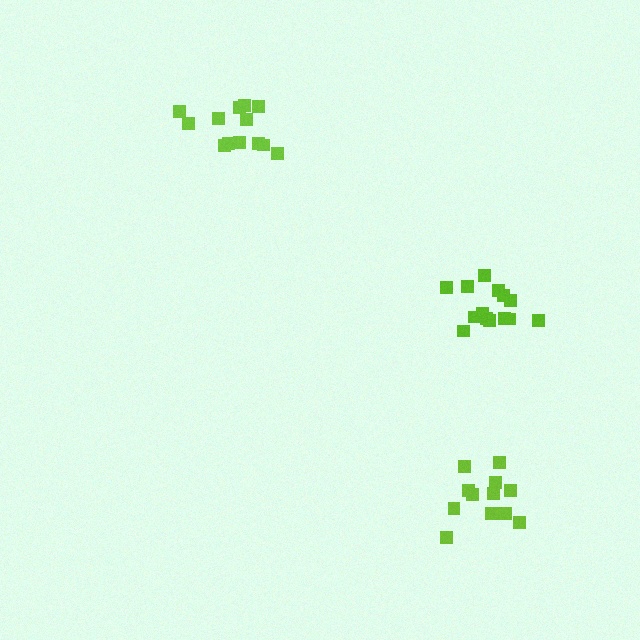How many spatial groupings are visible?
There are 3 spatial groupings.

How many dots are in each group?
Group 1: 13 dots, Group 2: 13 dots, Group 3: 14 dots (40 total).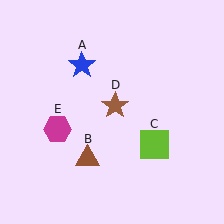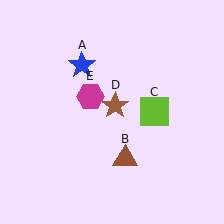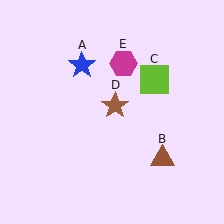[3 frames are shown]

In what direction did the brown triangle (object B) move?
The brown triangle (object B) moved right.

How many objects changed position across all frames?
3 objects changed position: brown triangle (object B), lime square (object C), magenta hexagon (object E).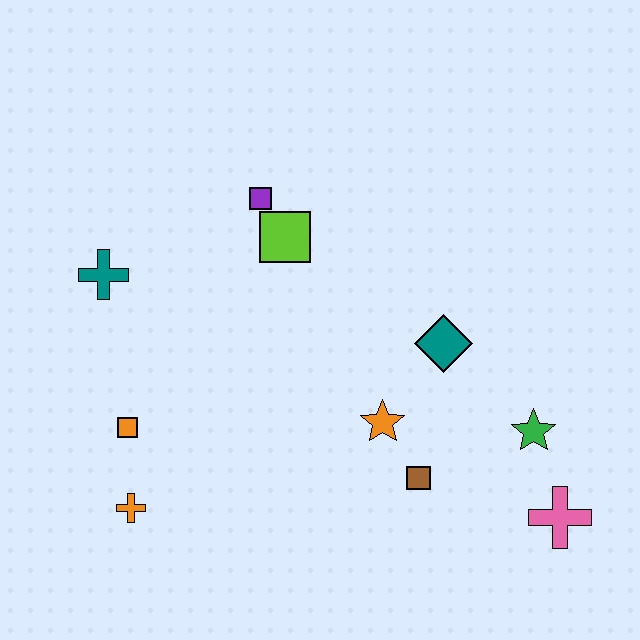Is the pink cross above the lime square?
No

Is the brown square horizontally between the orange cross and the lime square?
No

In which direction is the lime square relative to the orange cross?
The lime square is above the orange cross.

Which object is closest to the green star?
The pink cross is closest to the green star.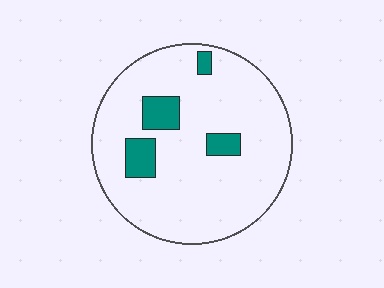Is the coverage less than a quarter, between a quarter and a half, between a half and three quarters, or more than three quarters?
Less than a quarter.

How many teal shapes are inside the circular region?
4.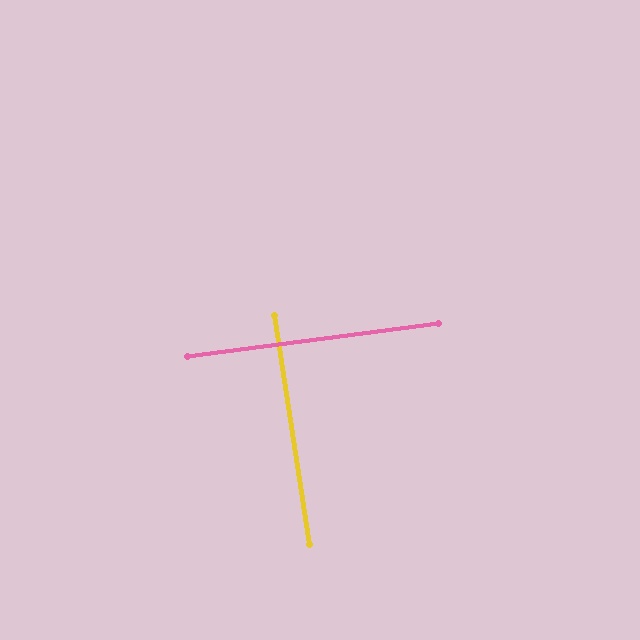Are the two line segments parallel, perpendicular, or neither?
Perpendicular — they meet at approximately 89°.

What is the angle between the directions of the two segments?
Approximately 89 degrees.